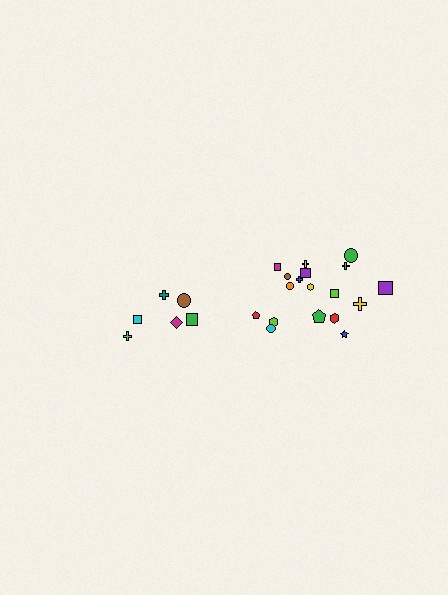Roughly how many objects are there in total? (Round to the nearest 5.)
Roughly 25 objects in total.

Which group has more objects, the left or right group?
The right group.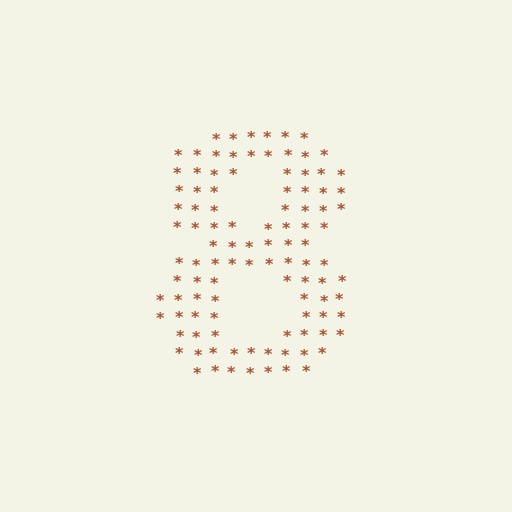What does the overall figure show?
The overall figure shows the digit 8.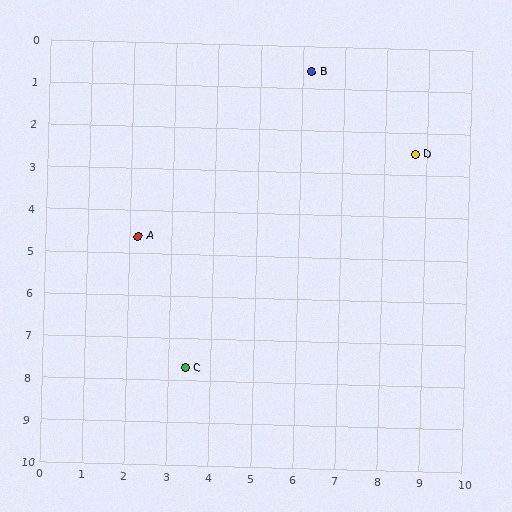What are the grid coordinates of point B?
Point B is at approximately (6.2, 0.6).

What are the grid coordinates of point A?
Point A is at approximately (2.2, 4.6).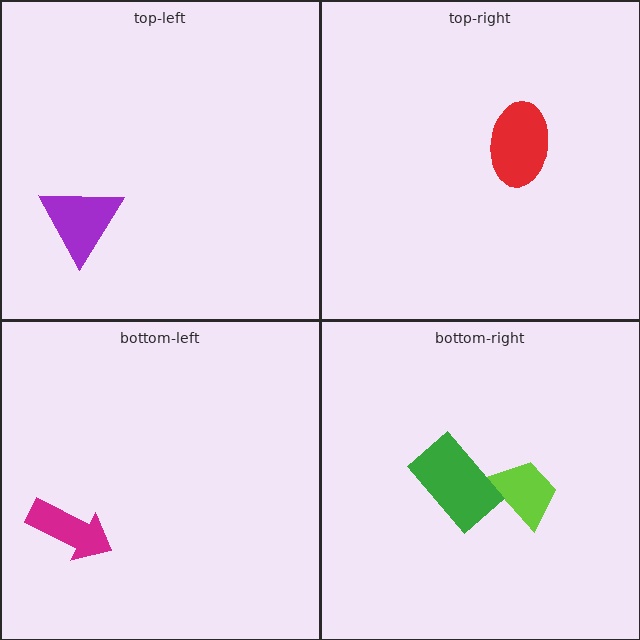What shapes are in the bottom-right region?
The lime trapezoid, the green rectangle.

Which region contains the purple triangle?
The top-left region.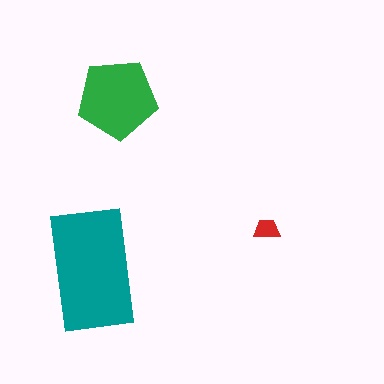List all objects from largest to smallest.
The teal rectangle, the green pentagon, the red trapezoid.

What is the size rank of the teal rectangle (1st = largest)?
1st.